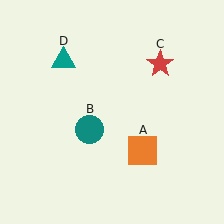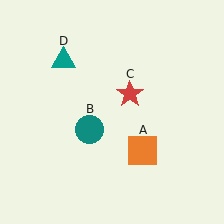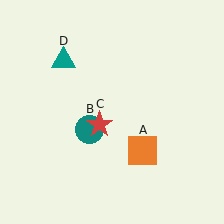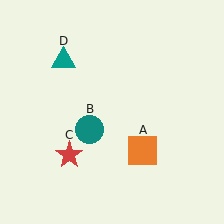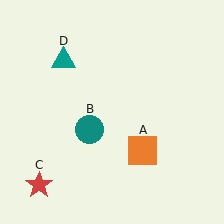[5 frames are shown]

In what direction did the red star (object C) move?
The red star (object C) moved down and to the left.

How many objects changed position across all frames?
1 object changed position: red star (object C).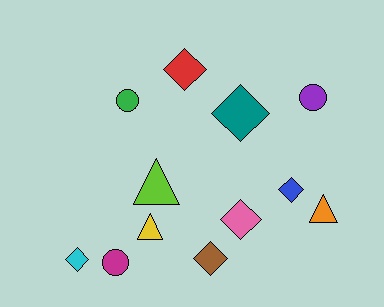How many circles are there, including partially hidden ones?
There are 3 circles.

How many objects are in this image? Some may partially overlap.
There are 12 objects.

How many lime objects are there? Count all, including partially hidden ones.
There is 1 lime object.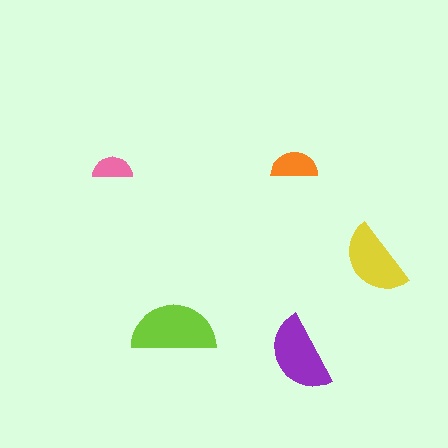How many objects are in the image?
There are 5 objects in the image.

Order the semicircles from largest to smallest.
the lime one, the purple one, the yellow one, the orange one, the pink one.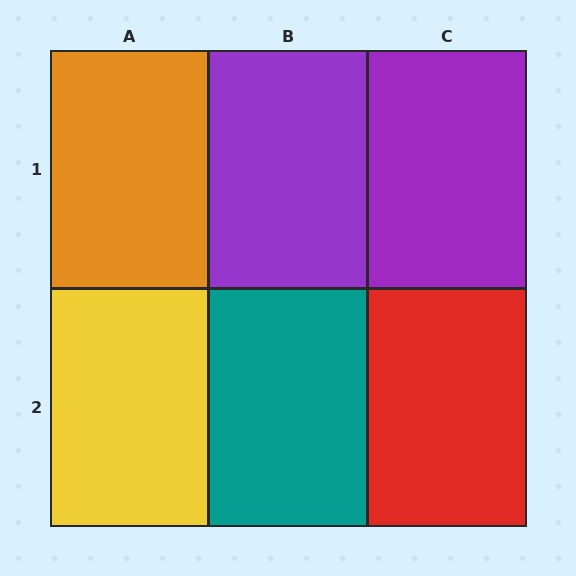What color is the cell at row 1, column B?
Purple.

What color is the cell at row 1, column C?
Purple.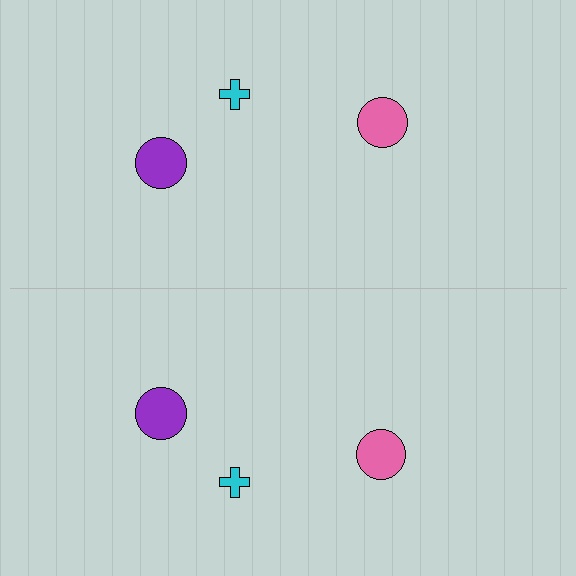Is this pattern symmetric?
Yes, this pattern has bilateral (reflection) symmetry.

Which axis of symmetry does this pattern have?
The pattern has a horizontal axis of symmetry running through the center of the image.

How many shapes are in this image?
There are 6 shapes in this image.